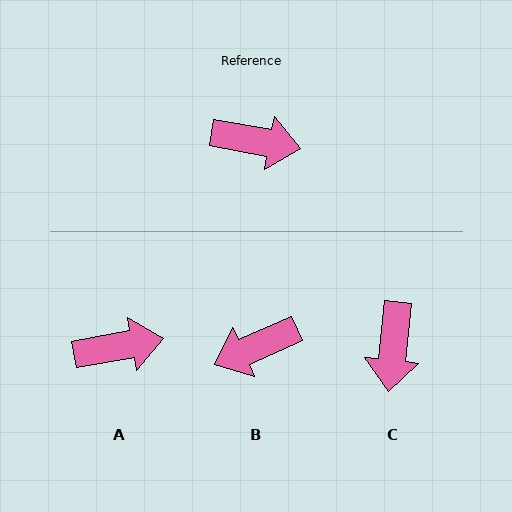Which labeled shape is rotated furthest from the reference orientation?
B, about 146 degrees away.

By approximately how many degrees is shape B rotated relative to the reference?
Approximately 146 degrees clockwise.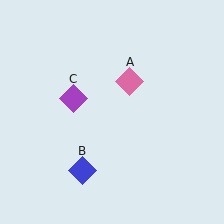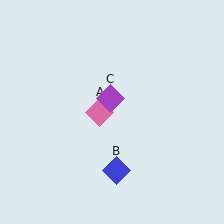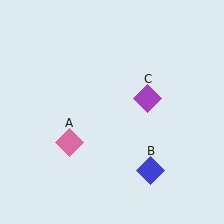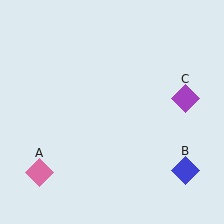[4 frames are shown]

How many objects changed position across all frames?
3 objects changed position: pink diamond (object A), blue diamond (object B), purple diamond (object C).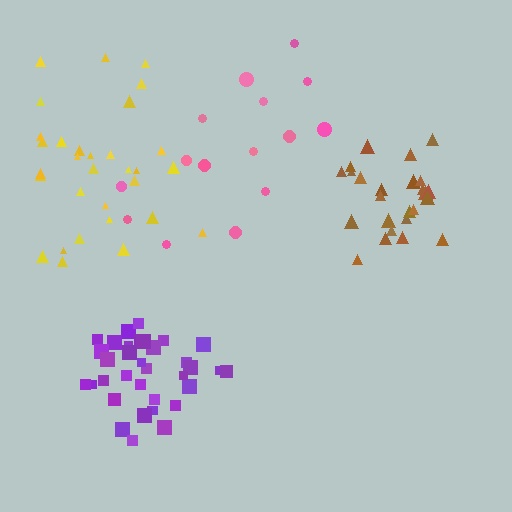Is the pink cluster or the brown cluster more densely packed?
Brown.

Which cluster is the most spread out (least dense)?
Pink.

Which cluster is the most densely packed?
Purple.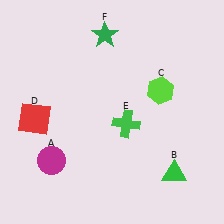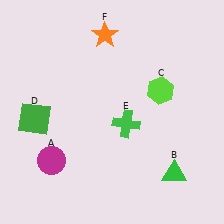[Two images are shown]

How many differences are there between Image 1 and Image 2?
There are 2 differences between the two images.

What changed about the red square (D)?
In Image 1, D is red. In Image 2, it changed to green.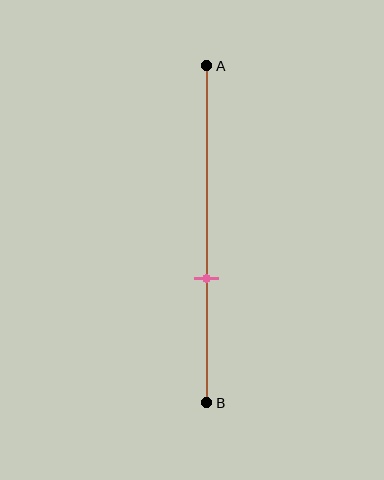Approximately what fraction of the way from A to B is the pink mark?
The pink mark is approximately 65% of the way from A to B.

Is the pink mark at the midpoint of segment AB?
No, the mark is at about 65% from A, not at the 50% midpoint.